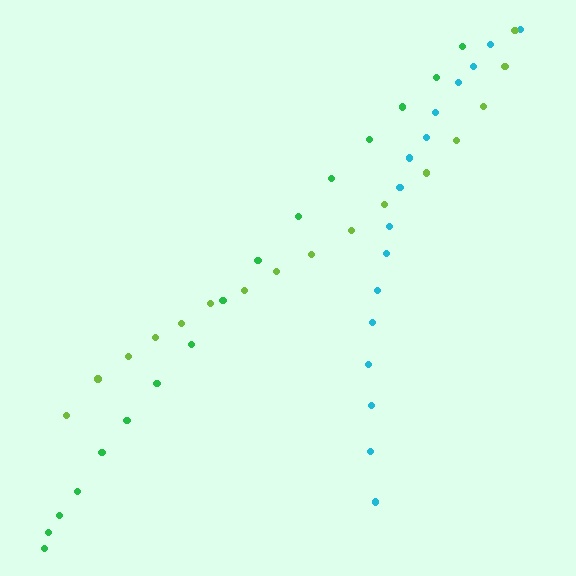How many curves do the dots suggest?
There are 3 distinct paths.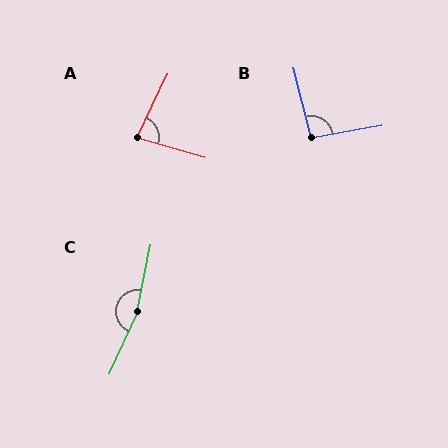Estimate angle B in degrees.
Approximately 94 degrees.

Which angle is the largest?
C, at approximately 167 degrees.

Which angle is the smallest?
A, at approximately 80 degrees.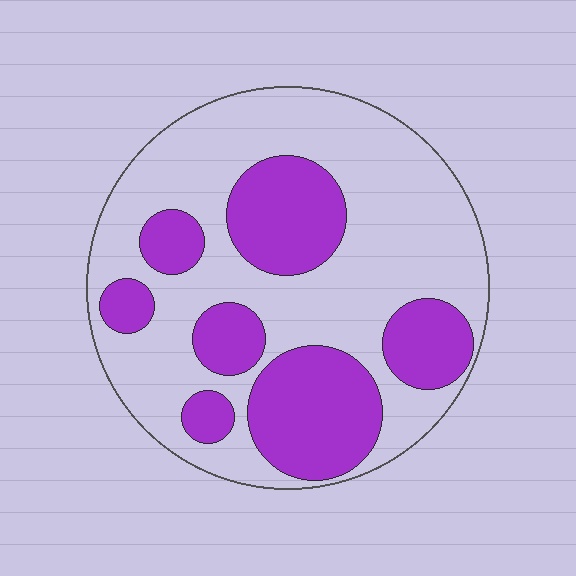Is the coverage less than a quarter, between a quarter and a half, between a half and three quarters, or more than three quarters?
Between a quarter and a half.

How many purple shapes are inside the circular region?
7.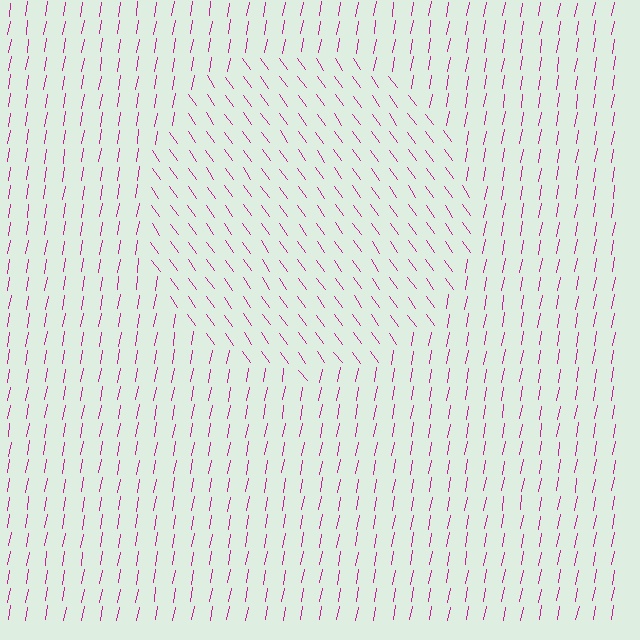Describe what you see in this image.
The image is filled with small magenta line segments. A circle region in the image has lines oriented differently from the surrounding lines, creating a visible texture boundary.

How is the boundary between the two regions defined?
The boundary is defined purely by a change in line orientation (approximately 45 degrees difference). All lines are the same color and thickness.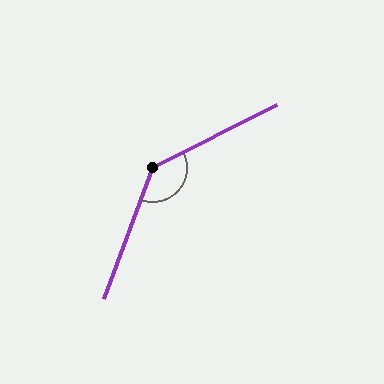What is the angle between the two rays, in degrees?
Approximately 138 degrees.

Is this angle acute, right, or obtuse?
It is obtuse.